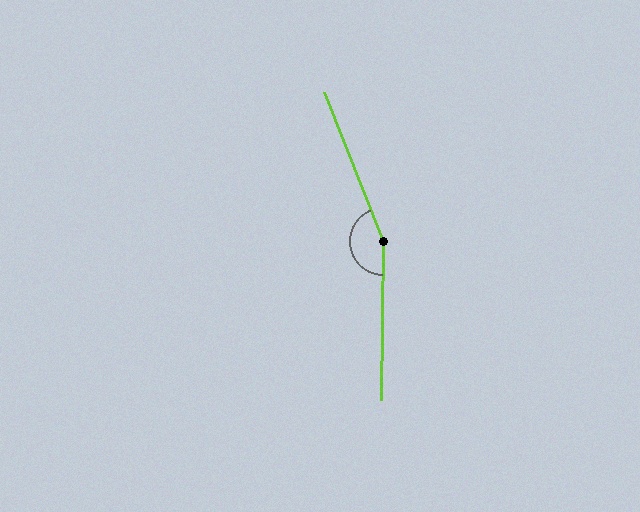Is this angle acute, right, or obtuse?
It is obtuse.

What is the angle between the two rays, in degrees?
Approximately 158 degrees.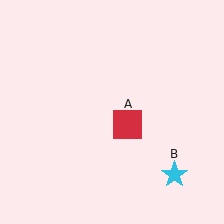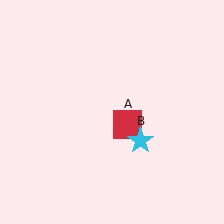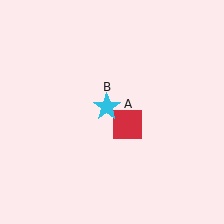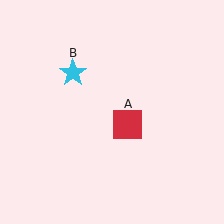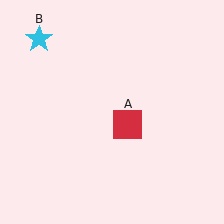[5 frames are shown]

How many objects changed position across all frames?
1 object changed position: cyan star (object B).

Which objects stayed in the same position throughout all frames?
Red square (object A) remained stationary.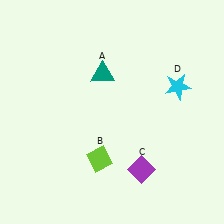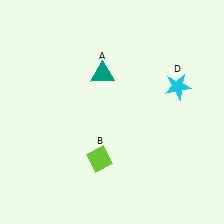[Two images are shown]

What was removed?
The purple diamond (C) was removed in Image 2.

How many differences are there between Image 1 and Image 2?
There is 1 difference between the two images.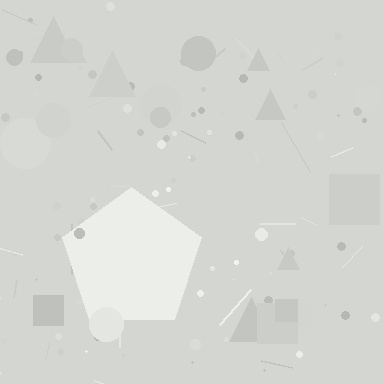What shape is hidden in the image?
A pentagon is hidden in the image.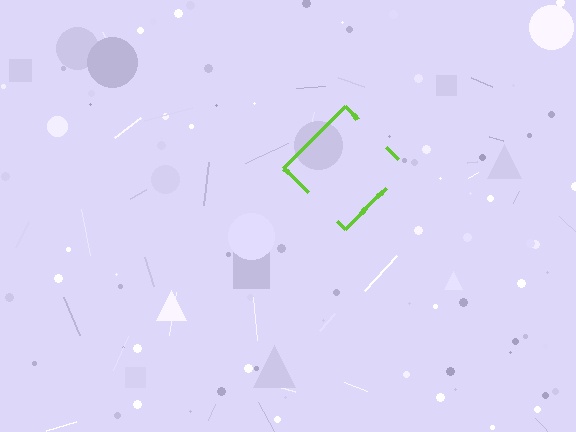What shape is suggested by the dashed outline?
The dashed outline suggests a diamond.